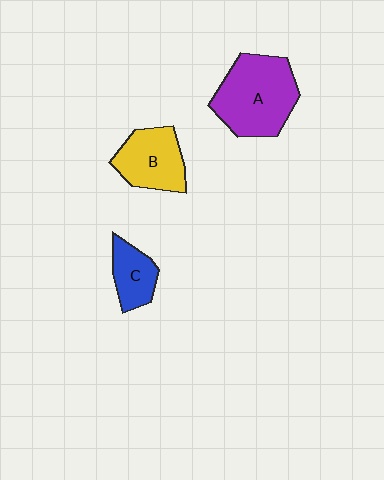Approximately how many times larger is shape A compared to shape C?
Approximately 2.3 times.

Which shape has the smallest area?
Shape C (blue).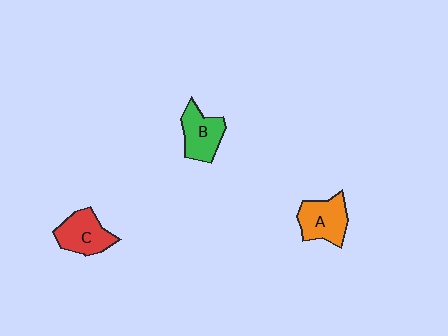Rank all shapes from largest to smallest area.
From largest to smallest: A (orange), C (red), B (green).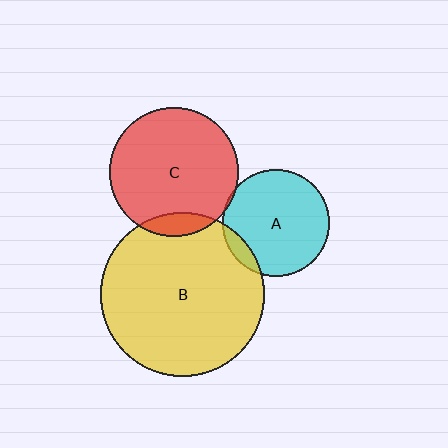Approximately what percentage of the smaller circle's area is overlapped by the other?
Approximately 10%.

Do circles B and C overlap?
Yes.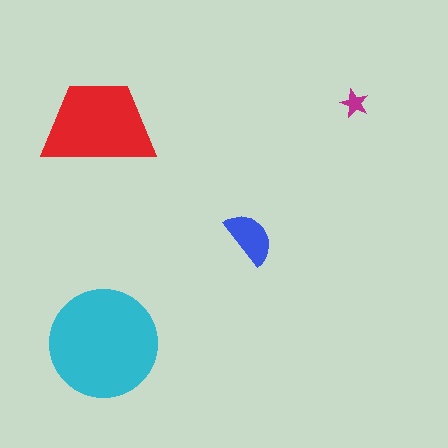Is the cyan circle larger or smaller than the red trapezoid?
Larger.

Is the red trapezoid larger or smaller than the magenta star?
Larger.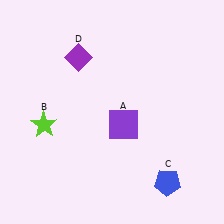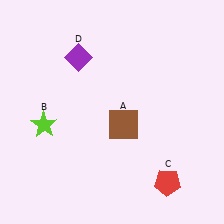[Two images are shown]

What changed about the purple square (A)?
In Image 1, A is purple. In Image 2, it changed to brown.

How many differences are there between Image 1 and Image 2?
There are 2 differences between the two images.